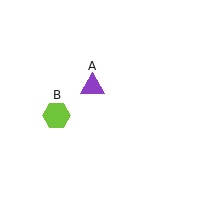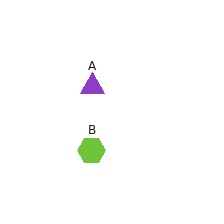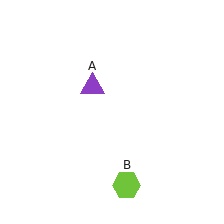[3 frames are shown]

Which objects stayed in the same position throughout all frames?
Purple triangle (object A) remained stationary.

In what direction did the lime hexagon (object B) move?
The lime hexagon (object B) moved down and to the right.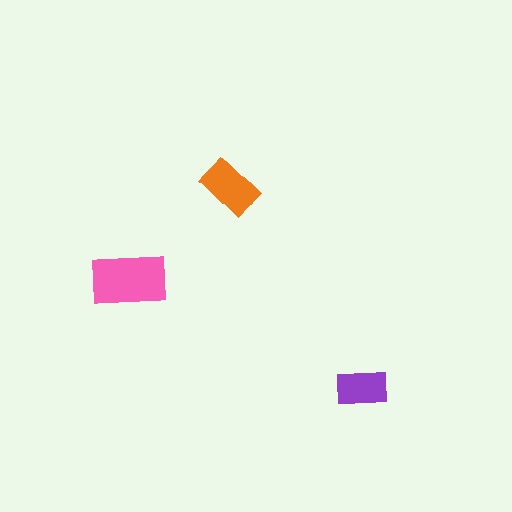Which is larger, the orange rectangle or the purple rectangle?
The orange one.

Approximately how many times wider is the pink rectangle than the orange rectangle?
About 1.5 times wider.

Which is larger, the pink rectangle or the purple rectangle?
The pink one.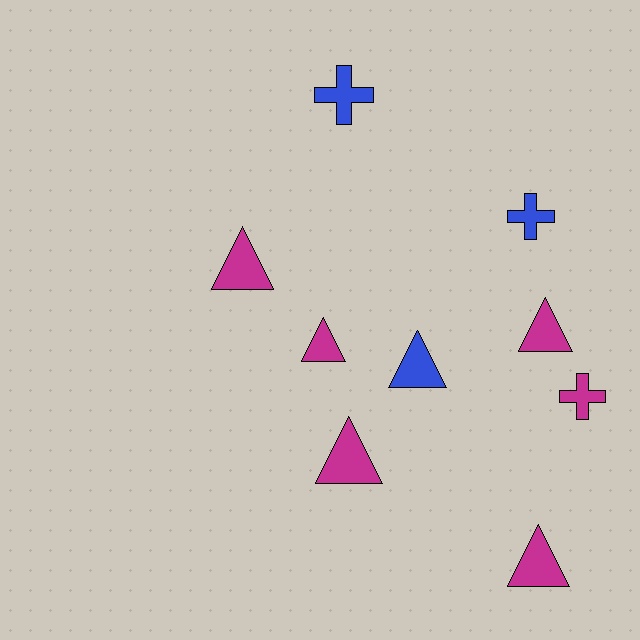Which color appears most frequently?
Magenta, with 6 objects.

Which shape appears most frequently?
Triangle, with 6 objects.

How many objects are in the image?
There are 9 objects.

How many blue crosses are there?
There are 2 blue crosses.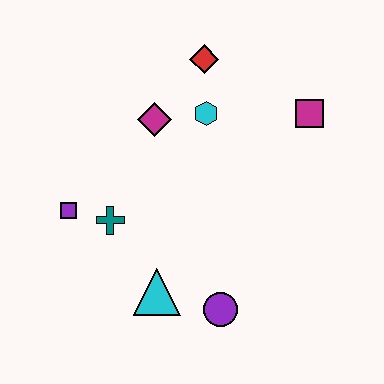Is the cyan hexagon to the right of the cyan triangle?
Yes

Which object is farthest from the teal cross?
The magenta square is farthest from the teal cross.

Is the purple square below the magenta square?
Yes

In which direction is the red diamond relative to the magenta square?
The red diamond is to the left of the magenta square.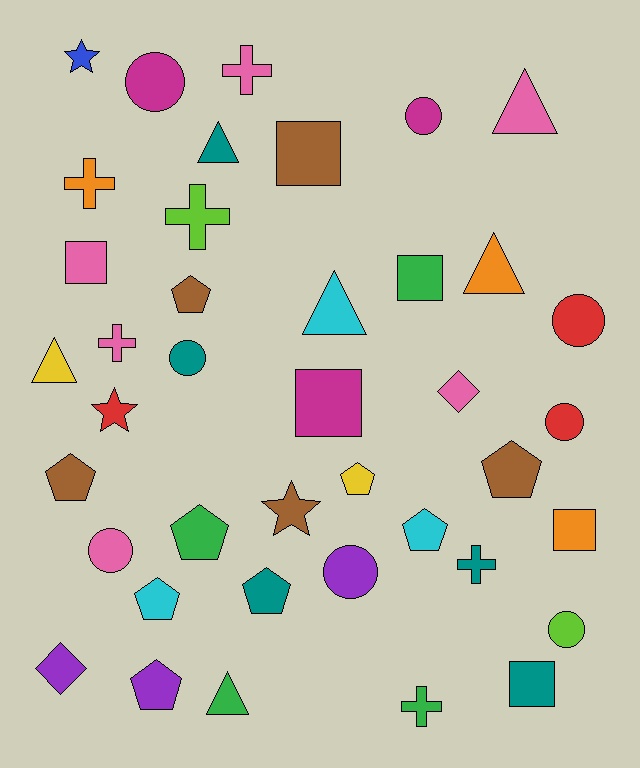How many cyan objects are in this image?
There are 3 cyan objects.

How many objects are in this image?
There are 40 objects.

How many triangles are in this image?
There are 6 triangles.